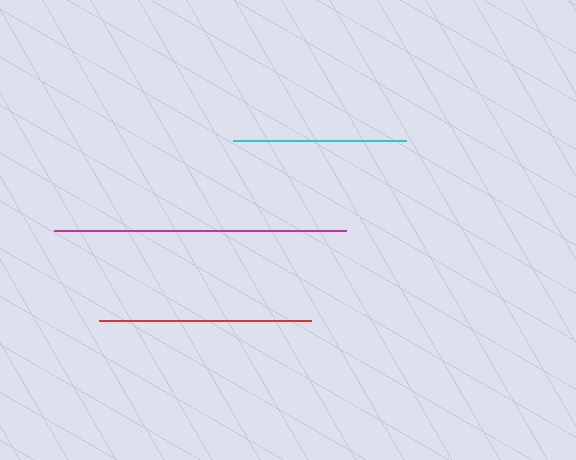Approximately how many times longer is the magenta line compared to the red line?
The magenta line is approximately 1.4 times the length of the red line.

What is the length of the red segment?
The red segment is approximately 211 pixels long.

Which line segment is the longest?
The magenta line is the longest at approximately 292 pixels.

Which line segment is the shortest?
The cyan line is the shortest at approximately 174 pixels.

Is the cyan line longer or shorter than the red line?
The red line is longer than the cyan line.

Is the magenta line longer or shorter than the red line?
The magenta line is longer than the red line.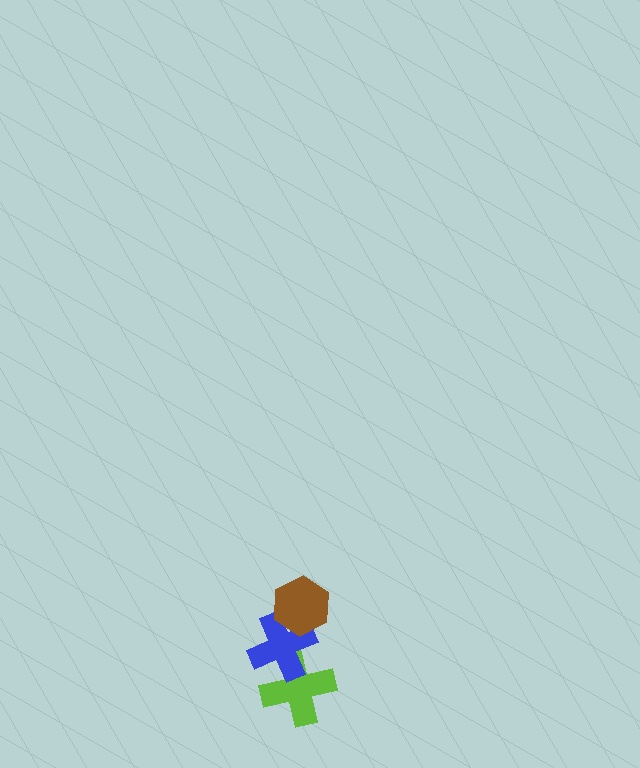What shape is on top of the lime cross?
The blue cross is on top of the lime cross.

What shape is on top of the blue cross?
The brown hexagon is on top of the blue cross.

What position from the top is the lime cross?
The lime cross is 3rd from the top.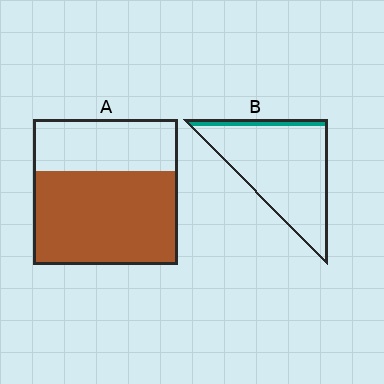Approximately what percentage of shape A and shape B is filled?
A is approximately 65% and B is approximately 10%.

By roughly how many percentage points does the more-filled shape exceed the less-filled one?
By roughly 55 percentage points (A over B).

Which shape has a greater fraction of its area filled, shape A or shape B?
Shape A.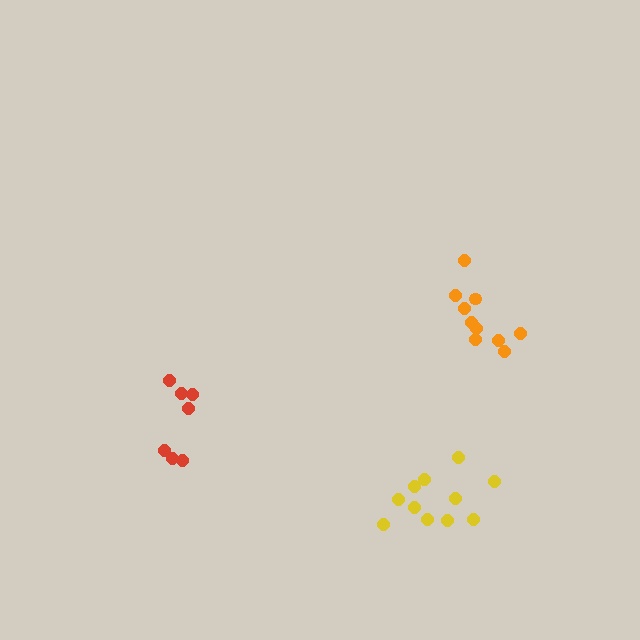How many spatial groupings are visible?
There are 3 spatial groupings.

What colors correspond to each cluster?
The clusters are colored: orange, red, yellow.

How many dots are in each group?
Group 1: 10 dots, Group 2: 8 dots, Group 3: 11 dots (29 total).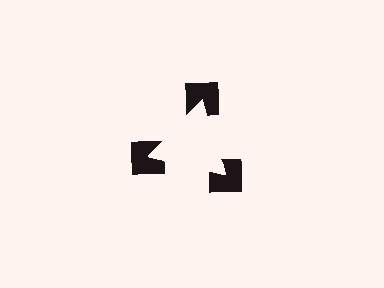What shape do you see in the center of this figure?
An illusory triangle — its edges are inferred from the aligned wedge cuts in the notched squares, not physically drawn.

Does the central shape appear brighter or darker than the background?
It typically appears slightly brighter than the background, even though no actual brightness change is drawn.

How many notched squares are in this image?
There are 3 — one at each vertex of the illusory triangle.